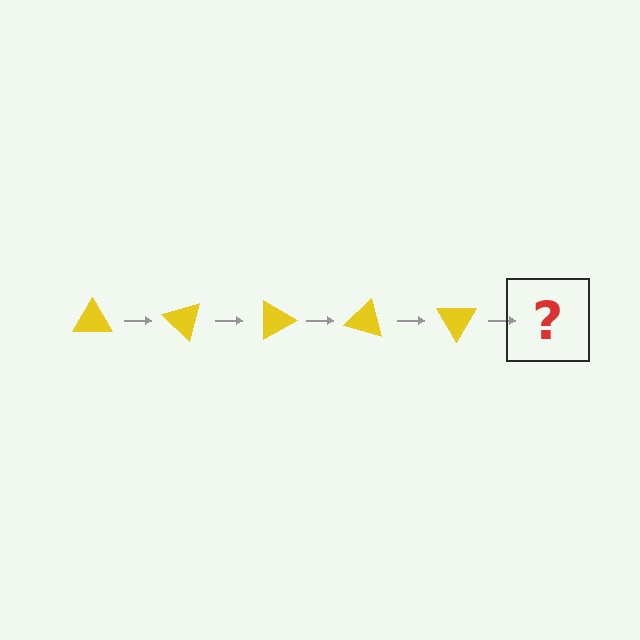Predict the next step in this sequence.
The next step is a yellow triangle rotated 225 degrees.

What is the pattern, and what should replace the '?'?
The pattern is that the triangle rotates 45 degrees each step. The '?' should be a yellow triangle rotated 225 degrees.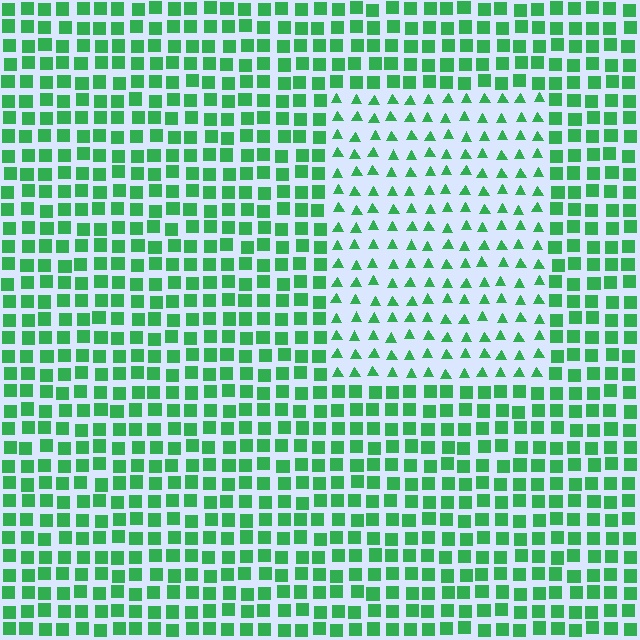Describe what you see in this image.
The image is filled with small green elements arranged in a uniform grid. A rectangle-shaped region contains triangles, while the surrounding area contains squares. The boundary is defined purely by the change in element shape.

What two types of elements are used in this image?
The image uses triangles inside the rectangle region and squares outside it.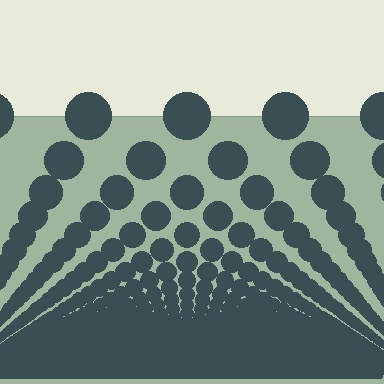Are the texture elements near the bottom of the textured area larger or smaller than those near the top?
Smaller. The gradient is inverted — elements near the bottom are smaller and denser.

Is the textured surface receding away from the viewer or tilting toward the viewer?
The surface appears to tilt toward the viewer. Texture elements get larger and sparser toward the top.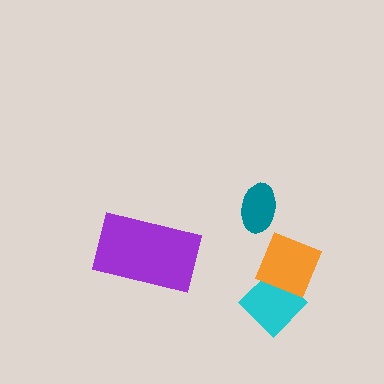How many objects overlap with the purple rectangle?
0 objects overlap with the purple rectangle.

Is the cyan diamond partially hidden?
Yes, it is partially covered by another shape.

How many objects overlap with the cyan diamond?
1 object overlaps with the cyan diamond.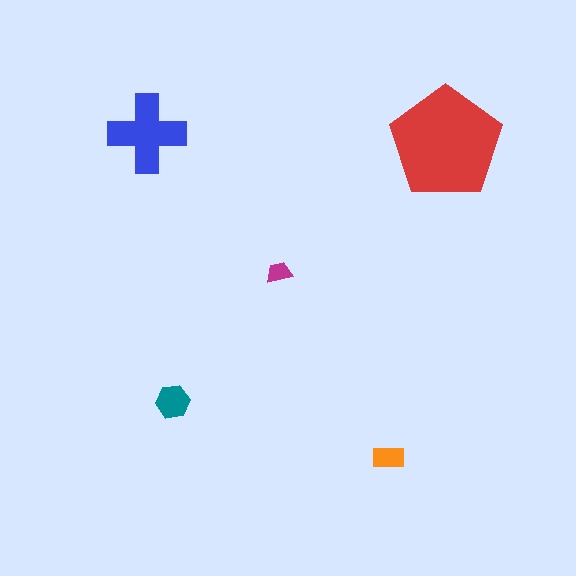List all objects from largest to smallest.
The red pentagon, the blue cross, the teal hexagon, the orange rectangle, the magenta trapezoid.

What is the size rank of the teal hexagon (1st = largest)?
3rd.